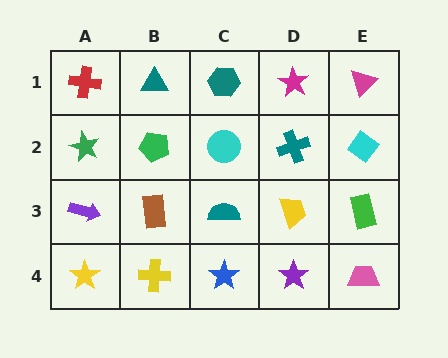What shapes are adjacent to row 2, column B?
A teal triangle (row 1, column B), a brown rectangle (row 3, column B), a green star (row 2, column A), a cyan circle (row 2, column C).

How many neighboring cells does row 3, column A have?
3.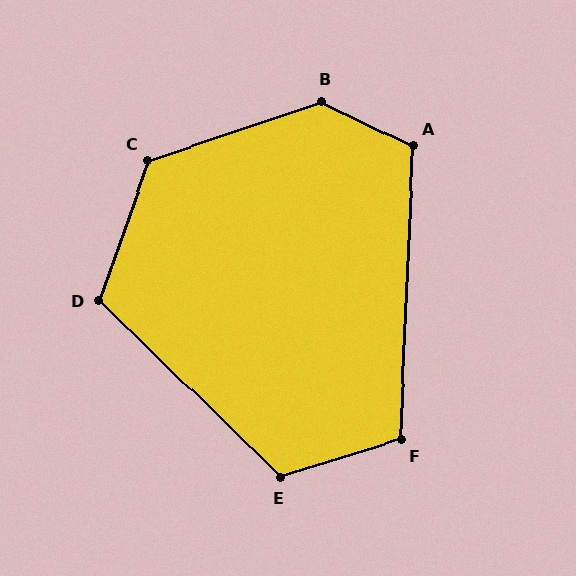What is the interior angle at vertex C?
Approximately 128 degrees (obtuse).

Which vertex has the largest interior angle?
B, at approximately 135 degrees.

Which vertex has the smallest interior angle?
F, at approximately 110 degrees.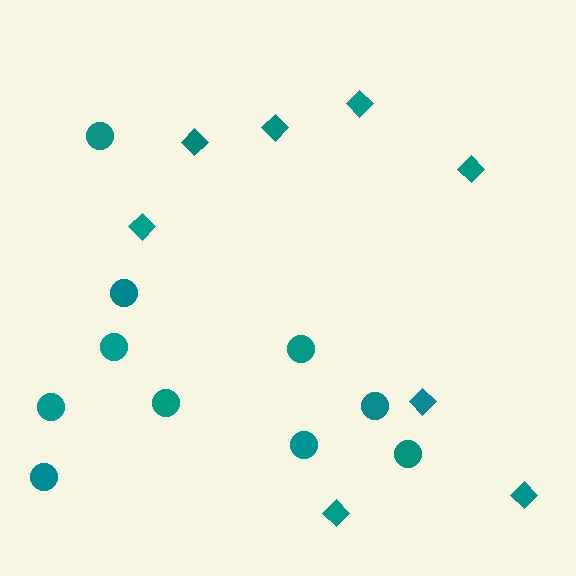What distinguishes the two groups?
There are 2 groups: one group of diamonds (8) and one group of circles (10).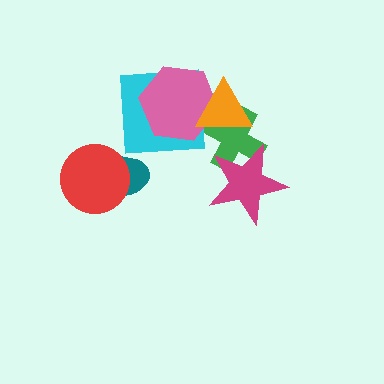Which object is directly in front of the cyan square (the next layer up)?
The pink hexagon is directly in front of the cyan square.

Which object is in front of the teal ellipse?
The red circle is in front of the teal ellipse.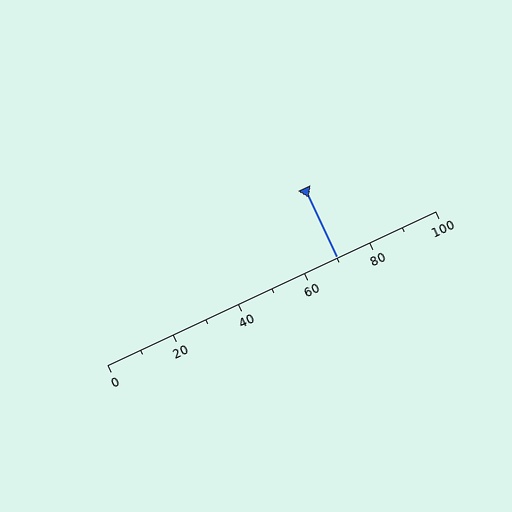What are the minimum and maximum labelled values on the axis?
The axis runs from 0 to 100.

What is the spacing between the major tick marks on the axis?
The major ticks are spaced 20 apart.